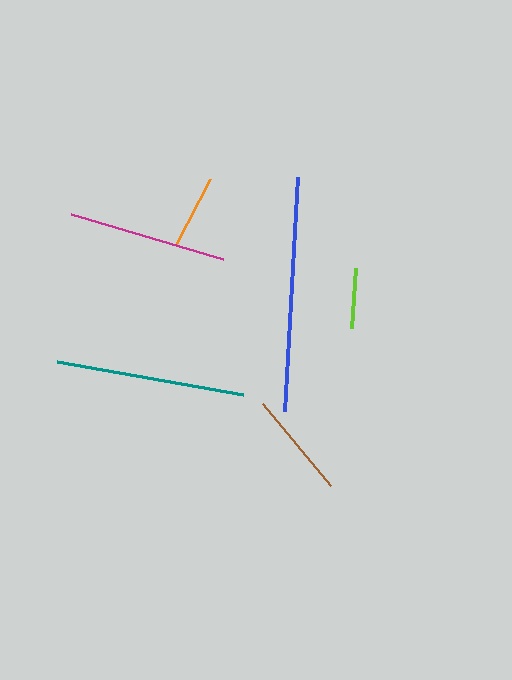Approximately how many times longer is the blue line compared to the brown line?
The blue line is approximately 2.2 times the length of the brown line.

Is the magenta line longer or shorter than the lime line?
The magenta line is longer than the lime line.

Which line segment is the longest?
The blue line is the longest at approximately 235 pixels.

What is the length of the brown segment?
The brown segment is approximately 106 pixels long.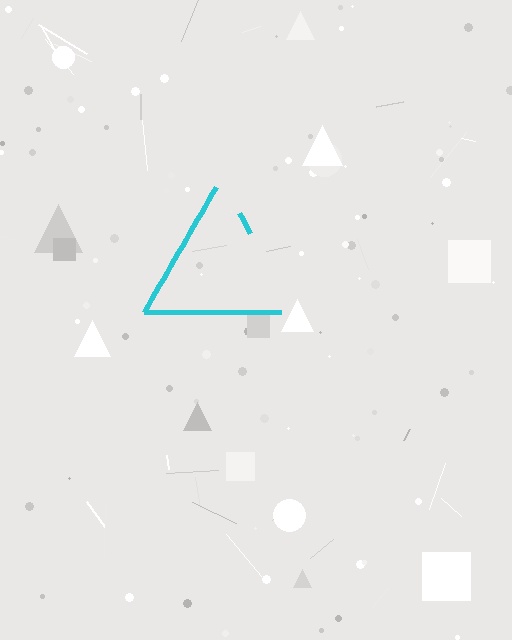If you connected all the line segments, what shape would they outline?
They would outline a triangle.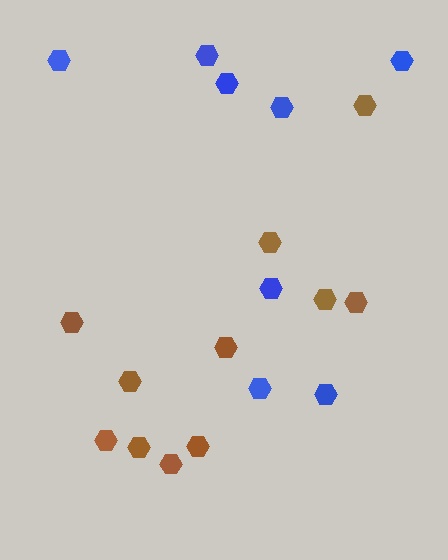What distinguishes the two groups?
There are 2 groups: one group of blue hexagons (8) and one group of brown hexagons (11).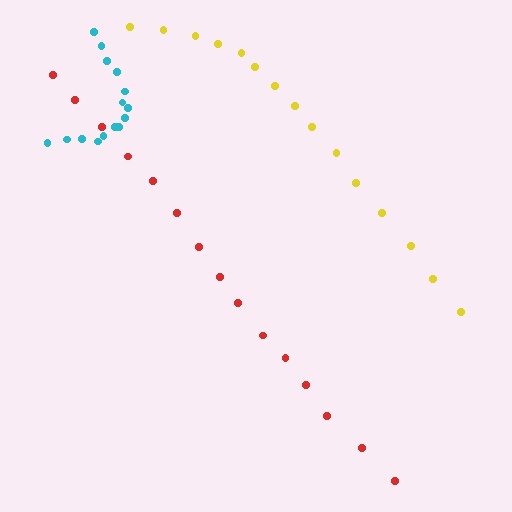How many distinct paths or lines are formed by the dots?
There are 3 distinct paths.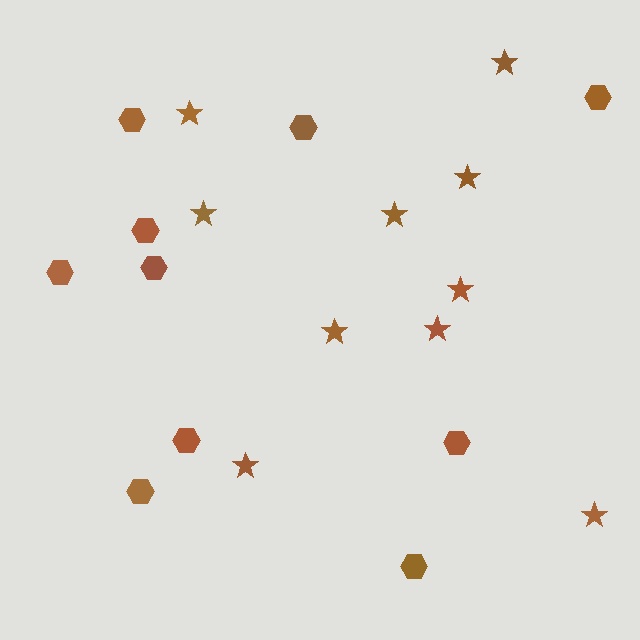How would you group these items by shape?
There are 2 groups: one group of hexagons (10) and one group of stars (10).